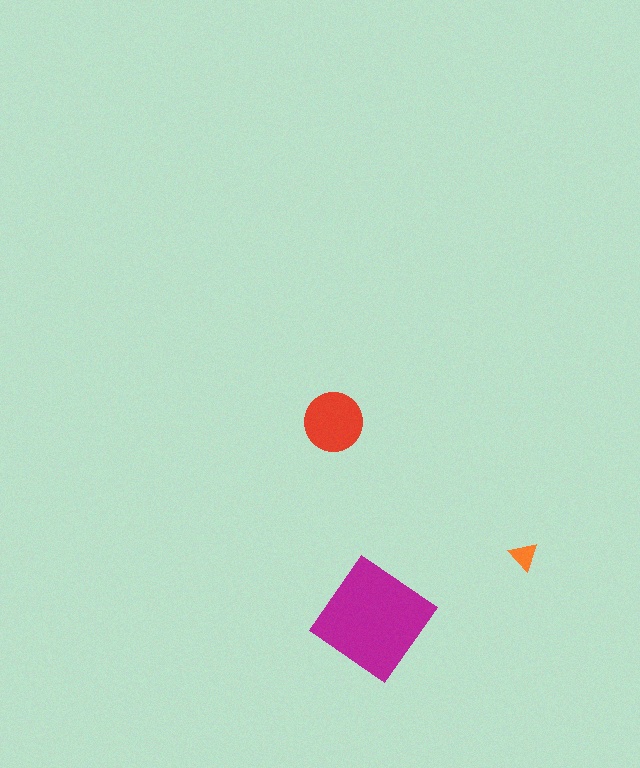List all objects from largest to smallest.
The magenta diamond, the red circle, the orange triangle.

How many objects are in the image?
There are 3 objects in the image.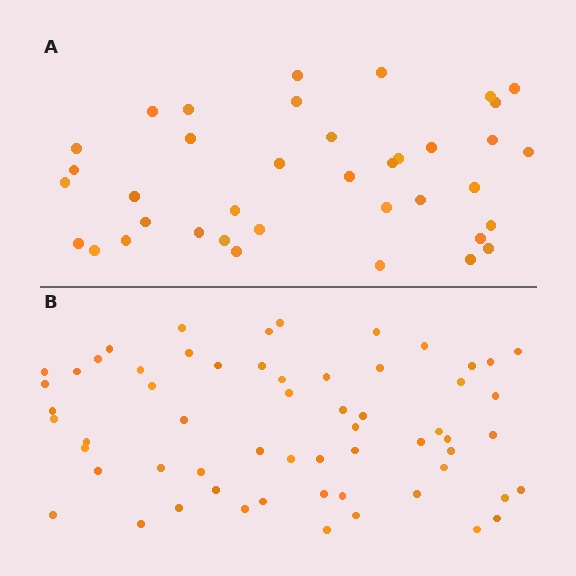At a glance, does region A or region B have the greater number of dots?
Region B (the bottom region) has more dots.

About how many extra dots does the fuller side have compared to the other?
Region B has approximately 20 more dots than region A.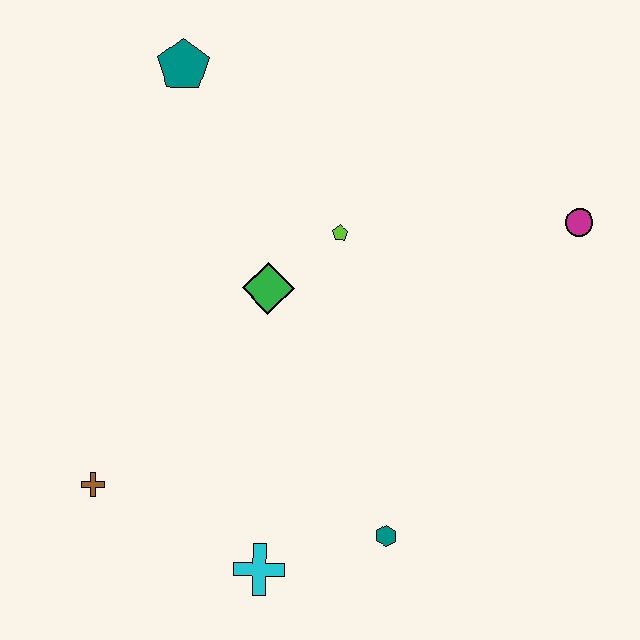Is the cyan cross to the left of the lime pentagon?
Yes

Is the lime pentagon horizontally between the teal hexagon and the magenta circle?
No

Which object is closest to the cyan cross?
The teal hexagon is closest to the cyan cross.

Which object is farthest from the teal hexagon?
The teal pentagon is farthest from the teal hexagon.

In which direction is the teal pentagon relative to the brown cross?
The teal pentagon is above the brown cross.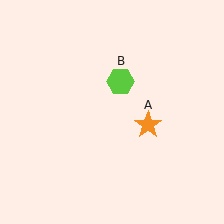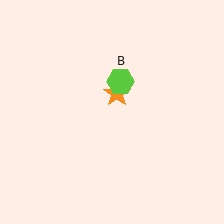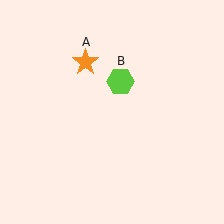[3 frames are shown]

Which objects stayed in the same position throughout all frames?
Lime hexagon (object B) remained stationary.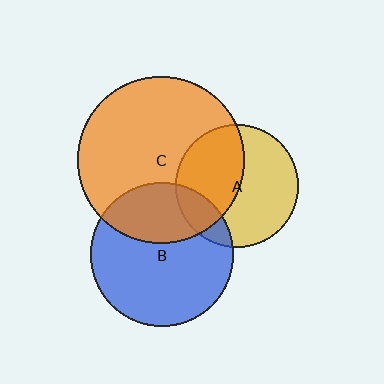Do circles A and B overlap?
Yes.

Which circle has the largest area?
Circle C (orange).